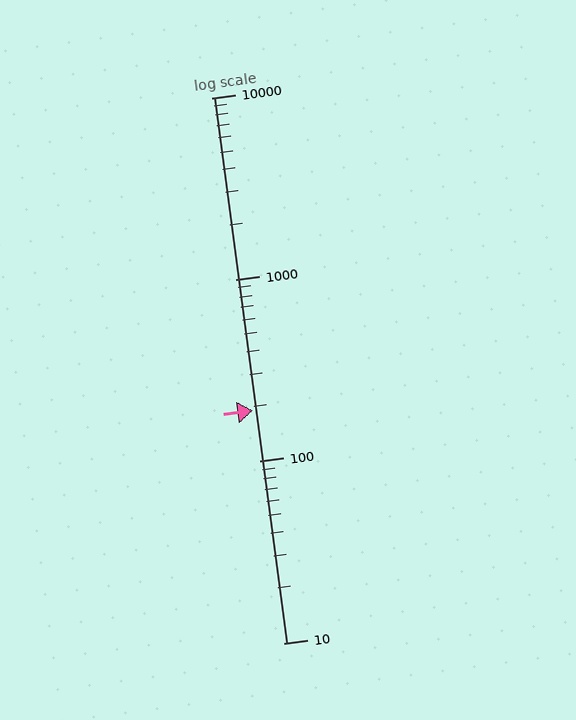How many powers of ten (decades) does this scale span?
The scale spans 3 decades, from 10 to 10000.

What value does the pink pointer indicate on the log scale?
The pointer indicates approximately 190.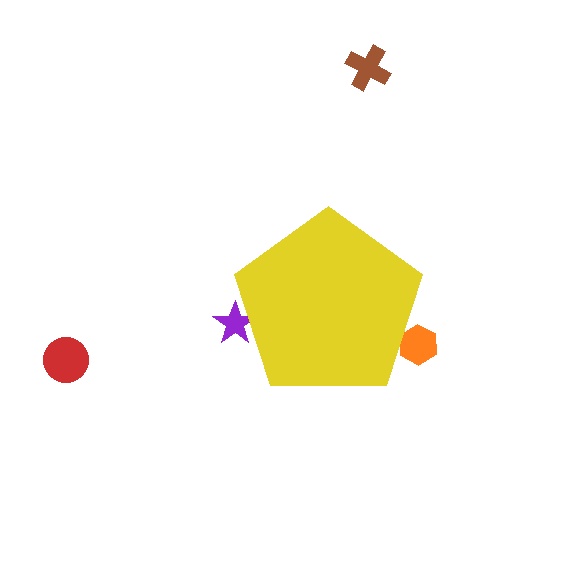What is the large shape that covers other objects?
A yellow pentagon.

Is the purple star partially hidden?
Yes, the purple star is partially hidden behind the yellow pentagon.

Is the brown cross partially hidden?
No, the brown cross is fully visible.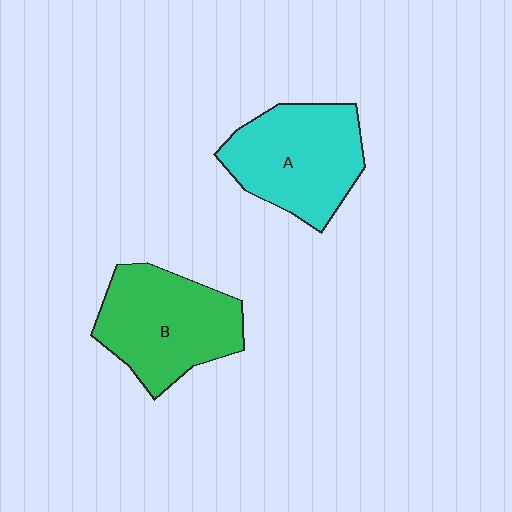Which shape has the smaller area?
Shape A (cyan).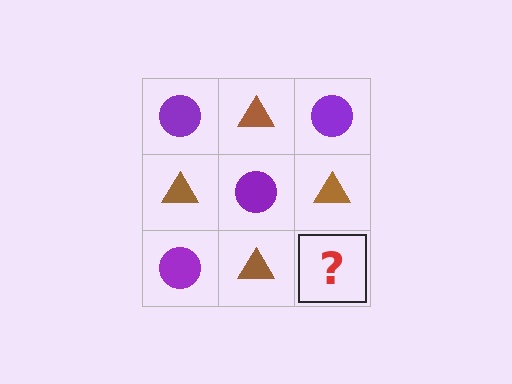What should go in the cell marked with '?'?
The missing cell should contain a purple circle.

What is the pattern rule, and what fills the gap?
The rule is that it alternates purple circle and brown triangle in a checkerboard pattern. The gap should be filled with a purple circle.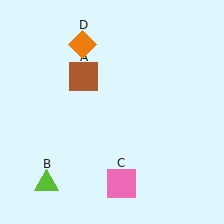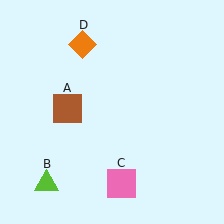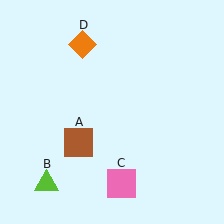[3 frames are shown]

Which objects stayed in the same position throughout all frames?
Lime triangle (object B) and pink square (object C) and orange diamond (object D) remained stationary.